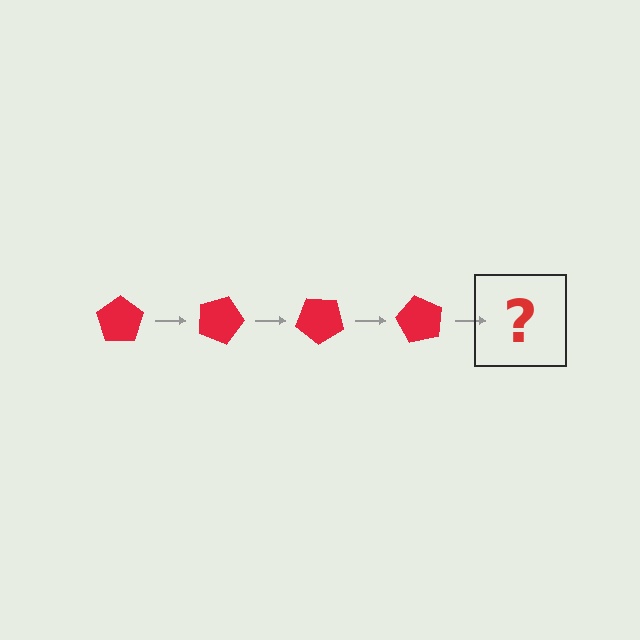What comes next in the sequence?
The next element should be a red pentagon rotated 80 degrees.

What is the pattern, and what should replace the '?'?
The pattern is that the pentagon rotates 20 degrees each step. The '?' should be a red pentagon rotated 80 degrees.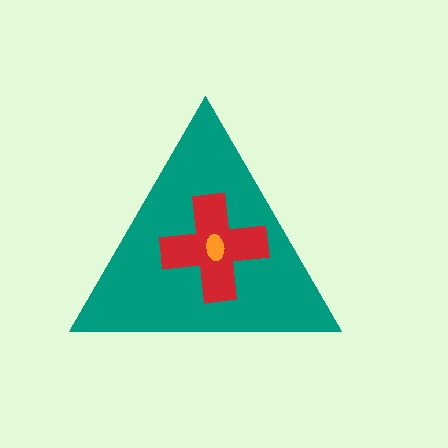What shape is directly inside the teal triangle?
The red cross.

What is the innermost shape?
The orange ellipse.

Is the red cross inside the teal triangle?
Yes.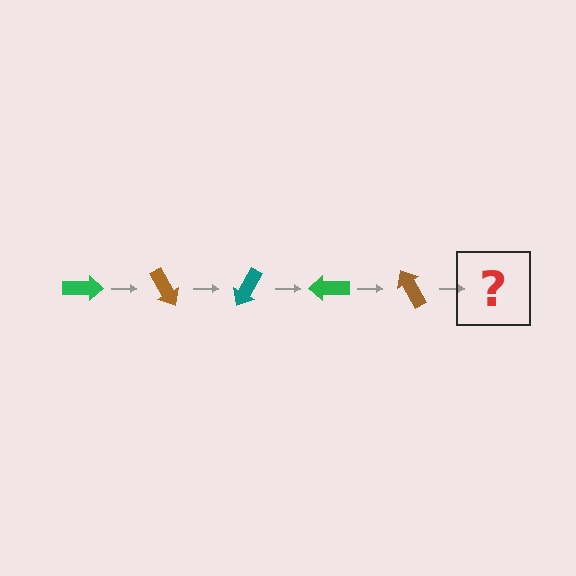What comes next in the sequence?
The next element should be a teal arrow, rotated 300 degrees from the start.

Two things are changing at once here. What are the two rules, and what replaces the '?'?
The two rules are that it rotates 60 degrees each step and the color cycles through green, brown, and teal. The '?' should be a teal arrow, rotated 300 degrees from the start.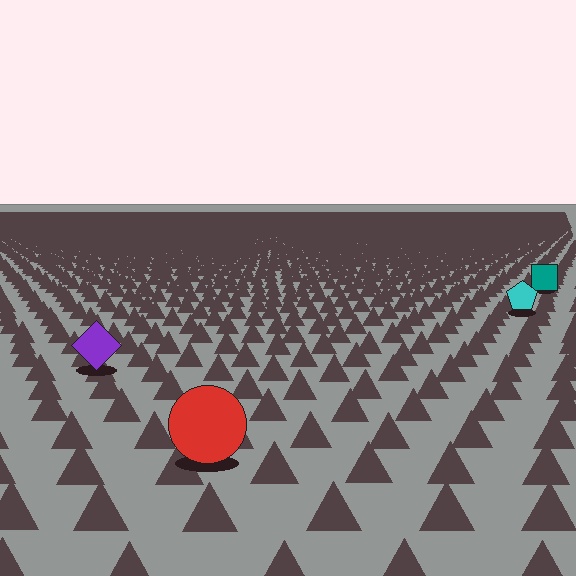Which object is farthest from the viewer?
The teal square is farthest from the viewer. It appears smaller and the ground texture around it is denser.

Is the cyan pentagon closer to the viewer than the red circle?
No. The red circle is closer — you can tell from the texture gradient: the ground texture is coarser near it.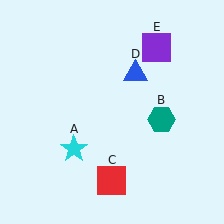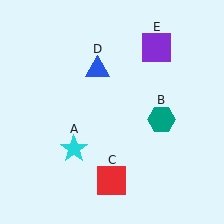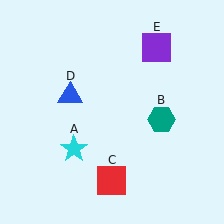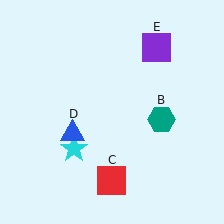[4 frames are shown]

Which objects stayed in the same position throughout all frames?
Cyan star (object A) and teal hexagon (object B) and red square (object C) and purple square (object E) remained stationary.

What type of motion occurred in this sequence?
The blue triangle (object D) rotated counterclockwise around the center of the scene.